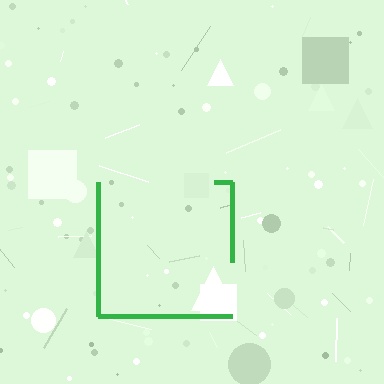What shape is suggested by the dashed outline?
The dashed outline suggests a square.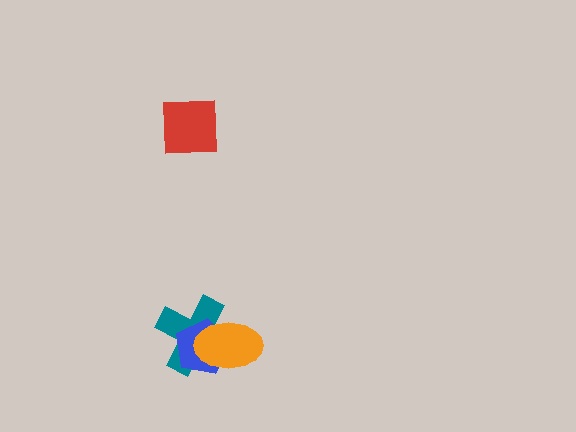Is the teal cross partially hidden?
Yes, it is partially covered by another shape.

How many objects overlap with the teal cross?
2 objects overlap with the teal cross.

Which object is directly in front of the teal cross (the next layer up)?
The blue pentagon is directly in front of the teal cross.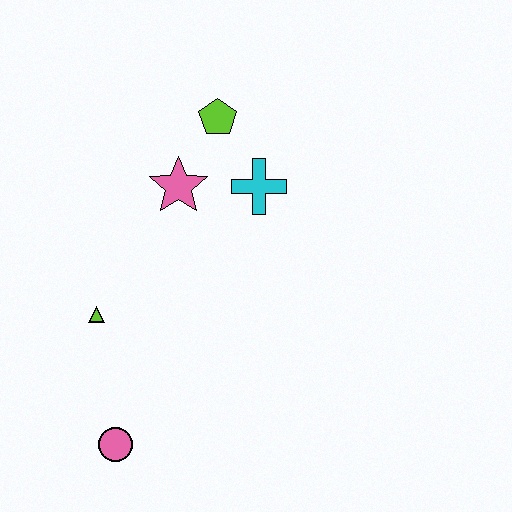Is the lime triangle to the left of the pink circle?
Yes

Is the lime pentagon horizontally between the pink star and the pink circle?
No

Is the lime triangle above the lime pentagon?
No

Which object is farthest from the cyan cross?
The pink circle is farthest from the cyan cross.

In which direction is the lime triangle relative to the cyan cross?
The lime triangle is to the left of the cyan cross.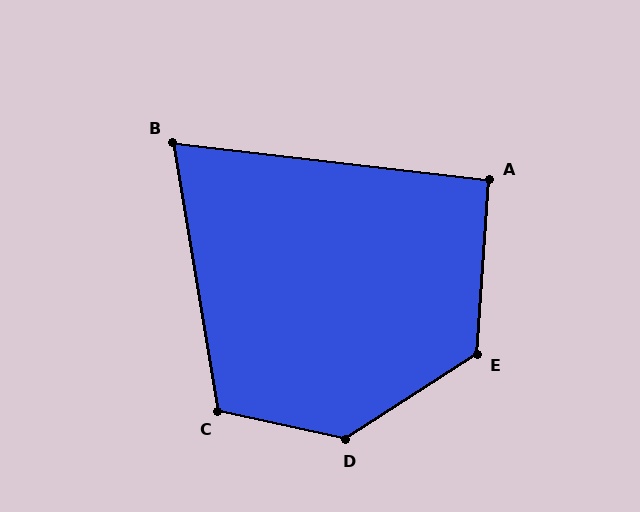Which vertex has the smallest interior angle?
B, at approximately 74 degrees.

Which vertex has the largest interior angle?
D, at approximately 134 degrees.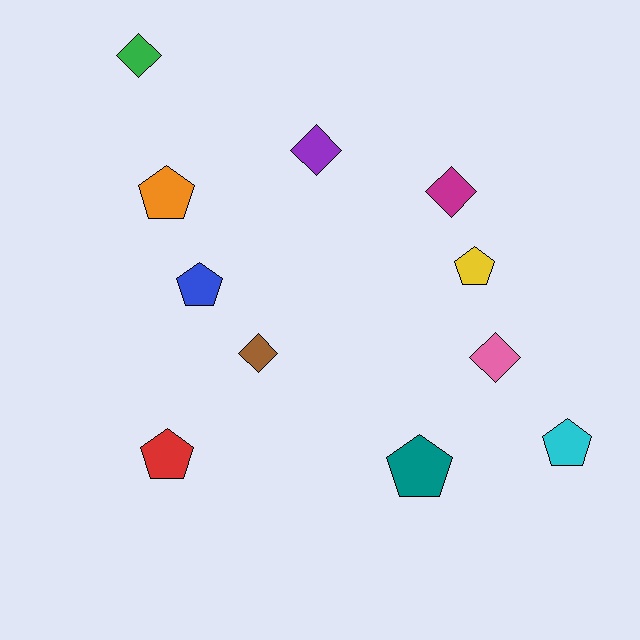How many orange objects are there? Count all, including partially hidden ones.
There is 1 orange object.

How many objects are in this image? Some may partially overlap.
There are 11 objects.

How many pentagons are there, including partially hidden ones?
There are 6 pentagons.